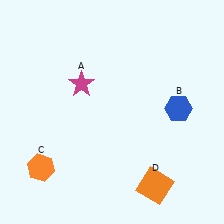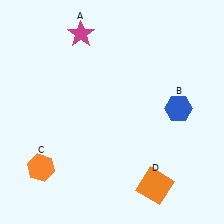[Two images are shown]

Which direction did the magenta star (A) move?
The magenta star (A) moved up.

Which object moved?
The magenta star (A) moved up.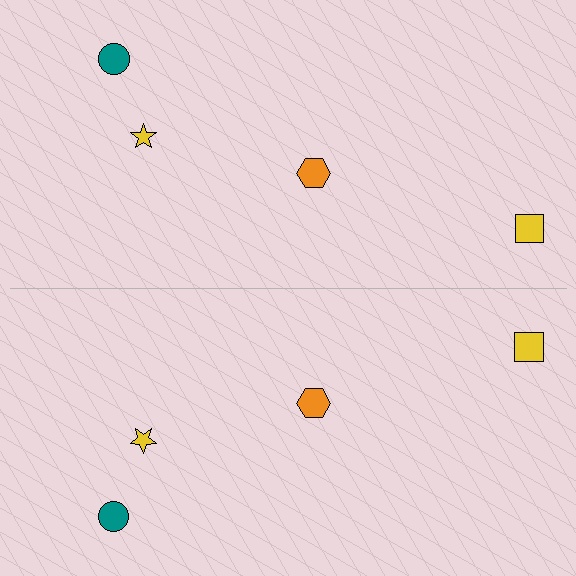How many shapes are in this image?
There are 8 shapes in this image.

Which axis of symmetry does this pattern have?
The pattern has a horizontal axis of symmetry running through the center of the image.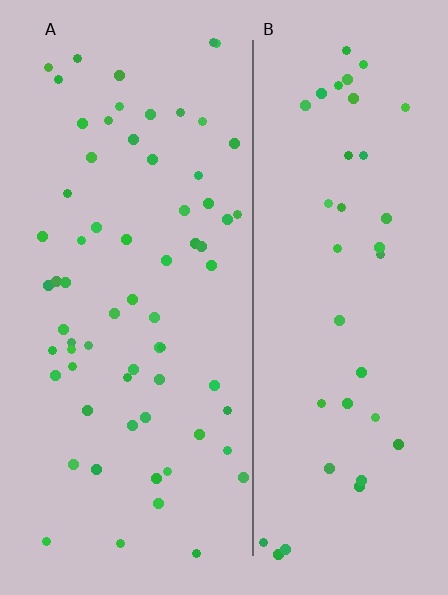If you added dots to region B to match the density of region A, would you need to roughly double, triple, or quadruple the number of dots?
Approximately double.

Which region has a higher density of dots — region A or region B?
A (the left).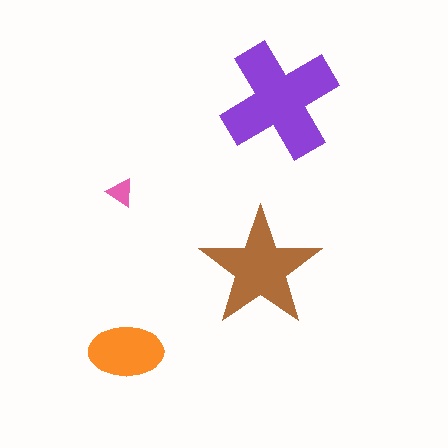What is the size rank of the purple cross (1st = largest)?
1st.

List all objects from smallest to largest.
The pink triangle, the orange ellipse, the brown star, the purple cross.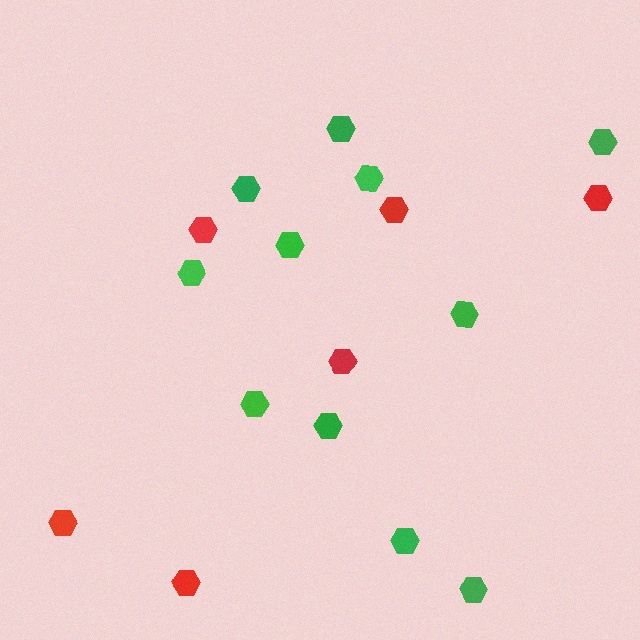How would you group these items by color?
There are 2 groups: one group of red hexagons (6) and one group of green hexagons (11).